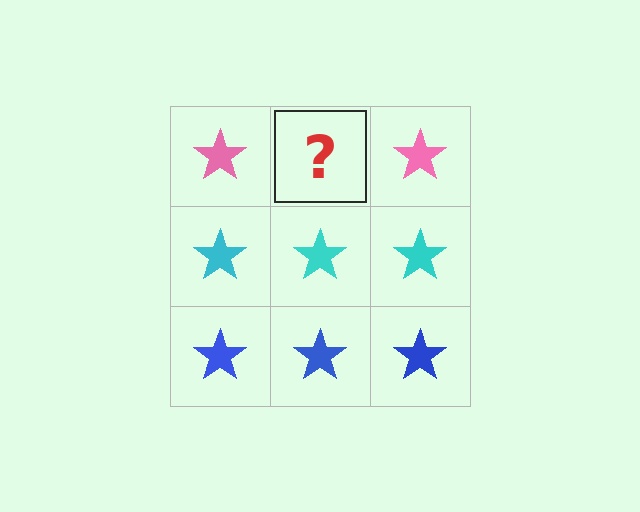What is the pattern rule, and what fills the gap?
The rule is that each row has a consistent color. The gap should be filled with a pink star.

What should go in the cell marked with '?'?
The missing cell should contain a pink star.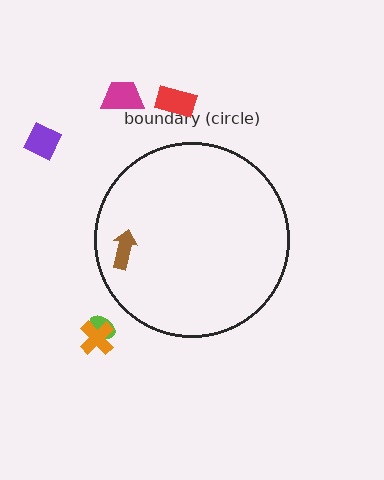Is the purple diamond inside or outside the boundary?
Outside.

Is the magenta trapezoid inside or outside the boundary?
Outside.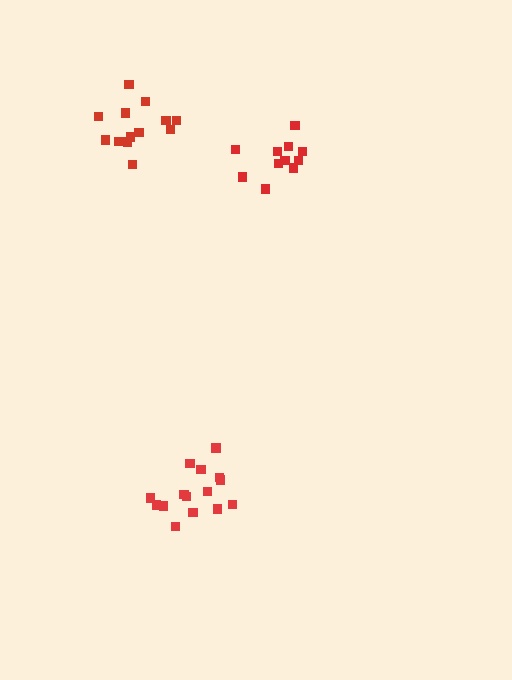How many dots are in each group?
Group 1: 15 dots, Group 2: 11 dots, Group 3: 13 dots (39 total).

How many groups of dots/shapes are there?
There are 3 groups.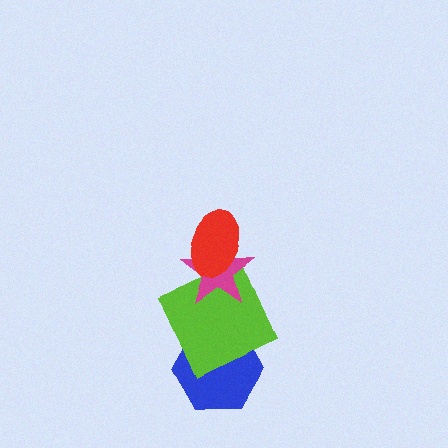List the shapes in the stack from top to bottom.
From top to bottom: the red ellipse, the magenta star, the lime square, the blue hexagon.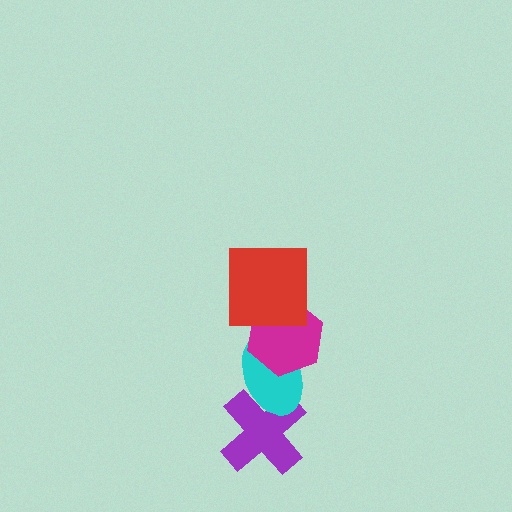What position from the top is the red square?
The red square is 1st from the top.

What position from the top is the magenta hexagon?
The magenta hexagon is 2nd from the top.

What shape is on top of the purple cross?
The cyan ellipse is on top of the purple cross.